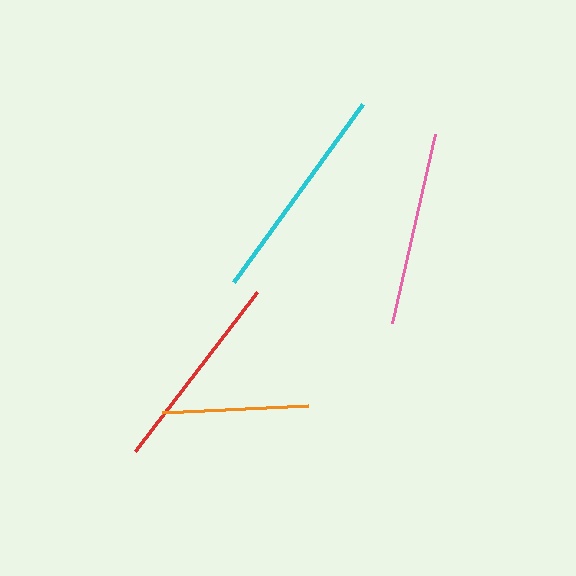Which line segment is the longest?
The cyan line is the longest at approximately 220 pixels.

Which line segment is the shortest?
The orange line is the shortest at approximately 146 pixels.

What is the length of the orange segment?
The orange segment is approximately 146 pixels long.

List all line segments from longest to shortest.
From longest to shortest: cyan, red, pink, orange.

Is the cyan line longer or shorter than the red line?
The cyan line is longer than the red line.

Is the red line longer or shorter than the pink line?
The red line is longer than the pink line.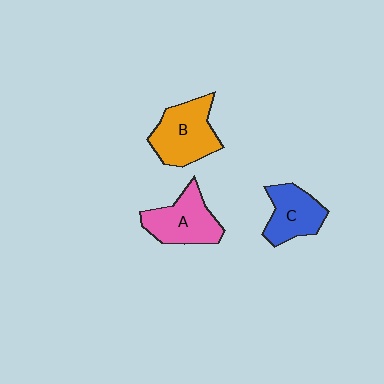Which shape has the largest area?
Shape B (orange).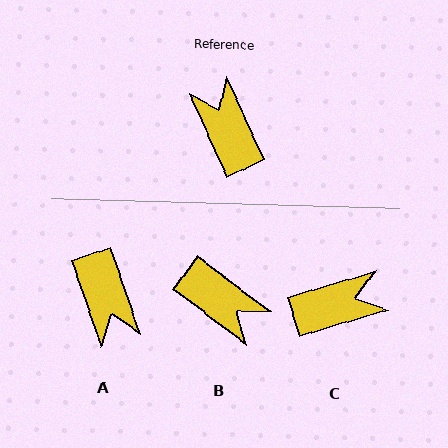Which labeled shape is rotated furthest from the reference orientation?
A, about 174 degrees away.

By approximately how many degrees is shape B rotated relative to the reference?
Approximately 151 degrees clockwise.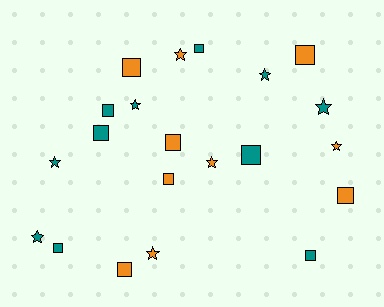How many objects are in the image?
There are 21 objects.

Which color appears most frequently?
Teal, with 11 objects.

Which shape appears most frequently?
Square, with 12 objects.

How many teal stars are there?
There are 5 teal stars.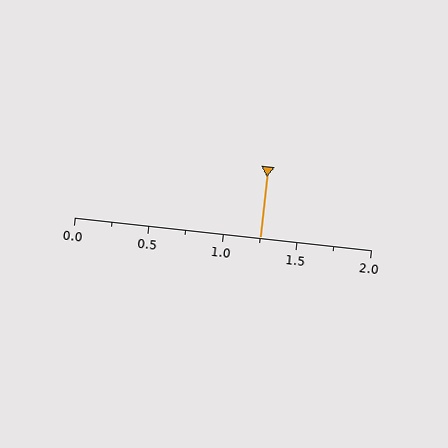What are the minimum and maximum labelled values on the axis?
The axis runs from 0.0 to 2.0.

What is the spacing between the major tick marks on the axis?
The major ticks are spaced 0.5 apart.